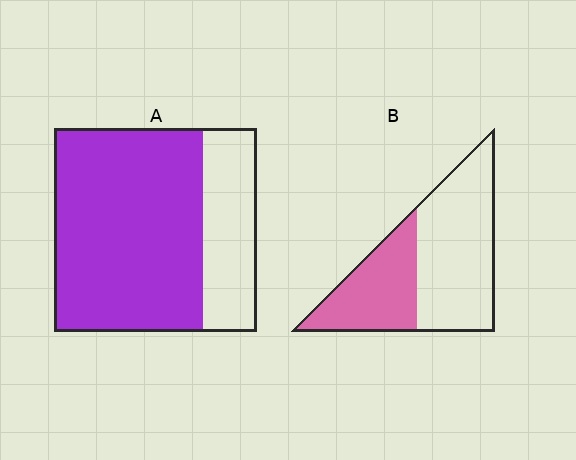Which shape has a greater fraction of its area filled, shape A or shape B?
Shape A.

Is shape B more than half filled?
No.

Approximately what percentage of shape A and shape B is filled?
A is approximately 75% and B is approximately 40%.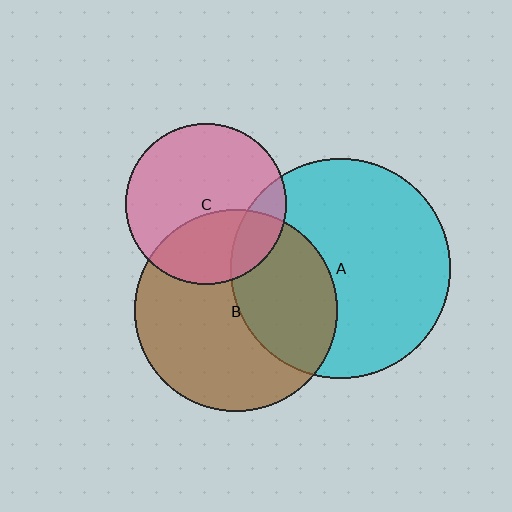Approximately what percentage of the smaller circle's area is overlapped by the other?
Approximately 40%.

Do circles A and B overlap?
Yes.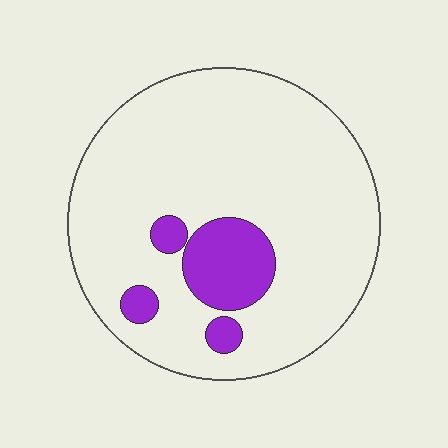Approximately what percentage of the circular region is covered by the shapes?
Approximately 15%.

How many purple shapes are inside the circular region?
4.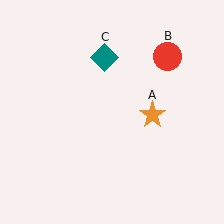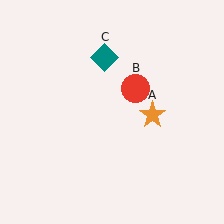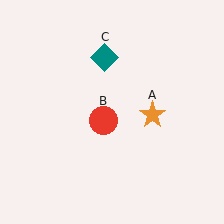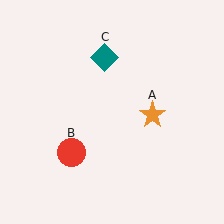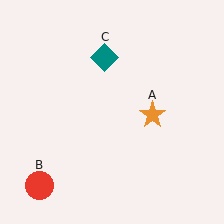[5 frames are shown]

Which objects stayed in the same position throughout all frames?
Orange star (object A) and teal diamond (object C) remained stationary.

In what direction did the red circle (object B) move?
The red circle (object B) moved down and to the left.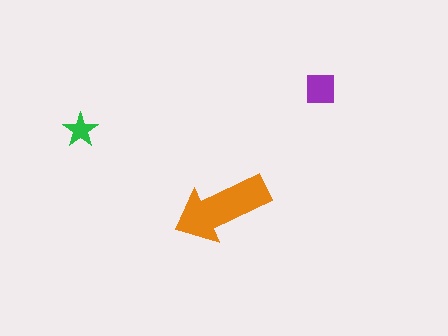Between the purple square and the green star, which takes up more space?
The purple square.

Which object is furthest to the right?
The purple square is rightmost.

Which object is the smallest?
The green star.